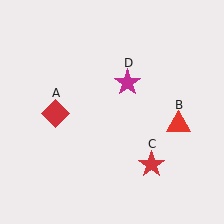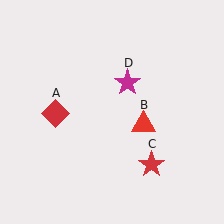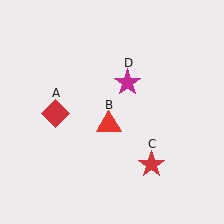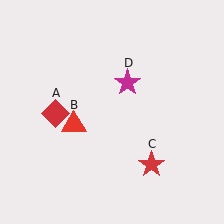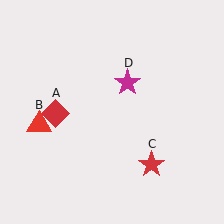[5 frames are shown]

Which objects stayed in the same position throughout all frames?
Red diamond (object A) and red star (object C) and magenta star (object D) remained stationary.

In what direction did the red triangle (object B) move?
The red triangle (object B) moved left.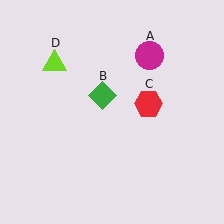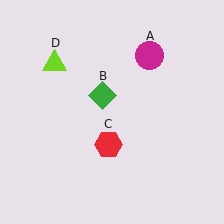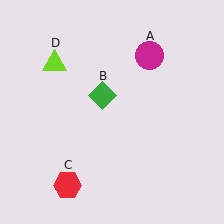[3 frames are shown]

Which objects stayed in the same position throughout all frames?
Magenta circle (object A) and green diamond (object B) and lime triangle (object D) remained stationary.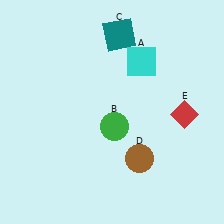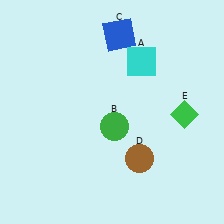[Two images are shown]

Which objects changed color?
C changed from teal to blue. E changed from red to green.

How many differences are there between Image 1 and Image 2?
There are 2 differences between the two images.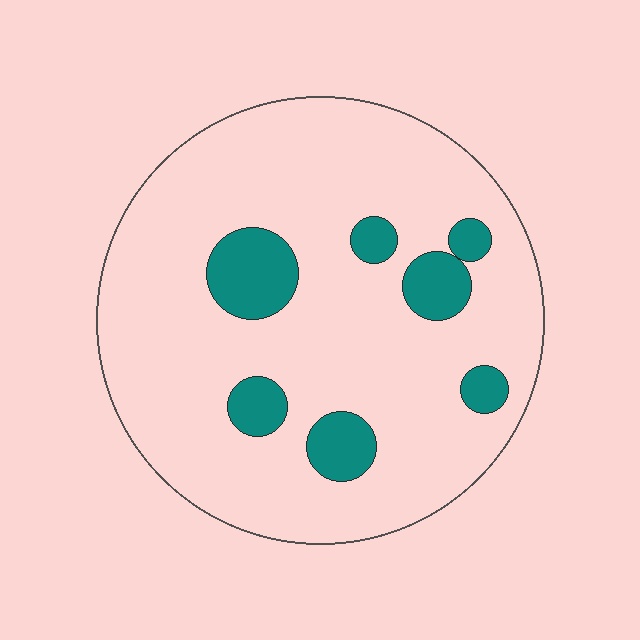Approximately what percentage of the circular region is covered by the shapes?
Approximately 15%.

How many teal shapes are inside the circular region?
7.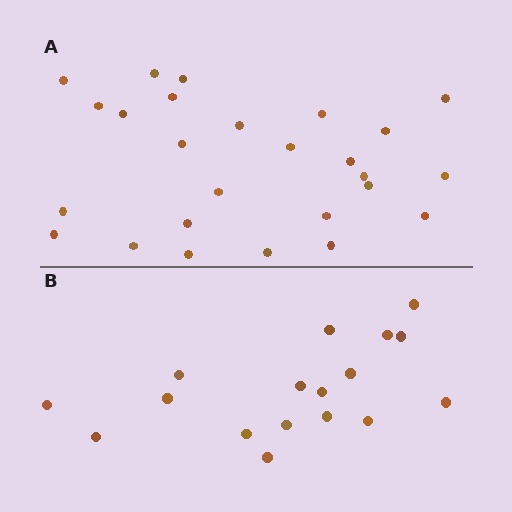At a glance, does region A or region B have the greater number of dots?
Region A (the top region) has more dots.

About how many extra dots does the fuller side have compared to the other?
Region A has roughly 8 or so more dots than region B.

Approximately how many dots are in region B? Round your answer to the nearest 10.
About 20 dots. (The exact count is 17, which rounds to 20.)